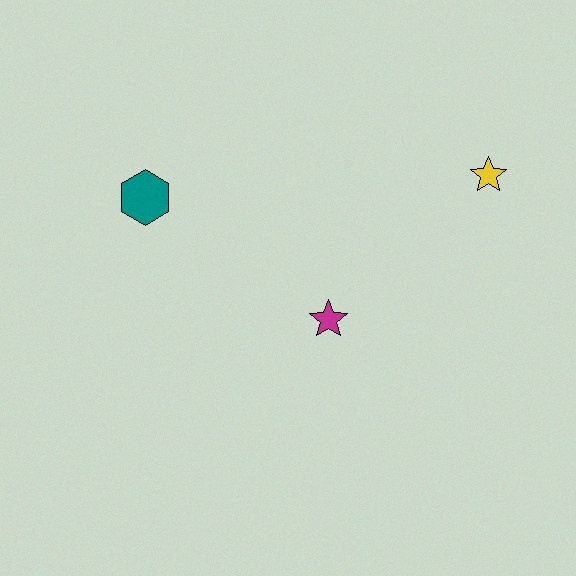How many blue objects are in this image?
There are no blue objects.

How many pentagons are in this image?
There are no pentagons.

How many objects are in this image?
There are 3 objects.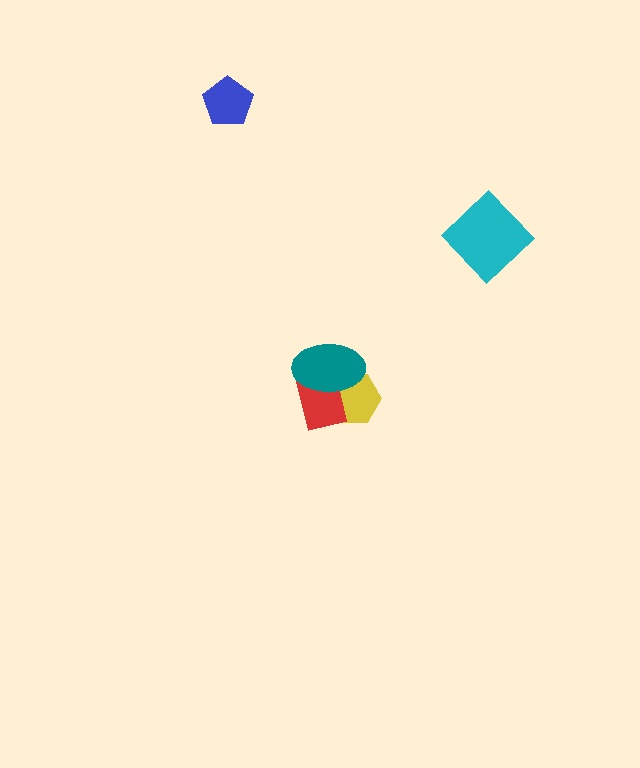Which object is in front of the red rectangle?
The teal ellipse is in front of the red rectangle.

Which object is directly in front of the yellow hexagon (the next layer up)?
The red rectangle is directly in front of the yellow hexagon.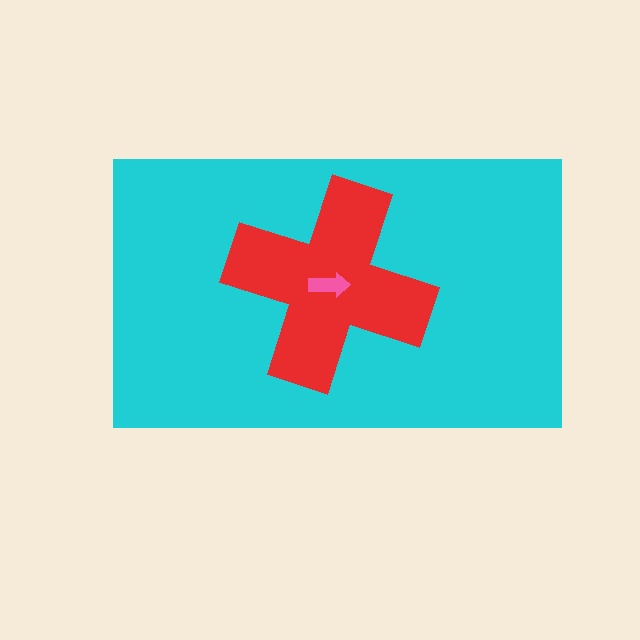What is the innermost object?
The pink arrow.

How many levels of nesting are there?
3.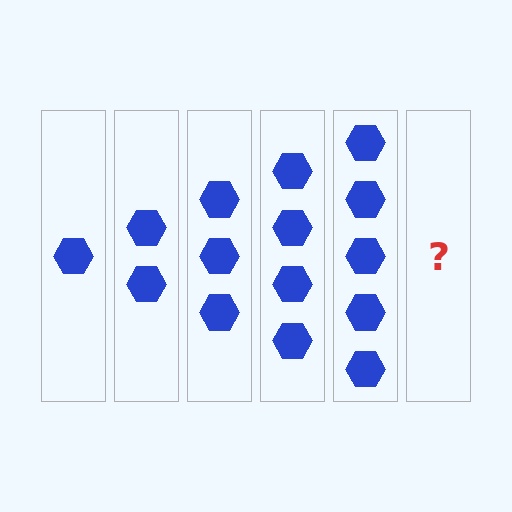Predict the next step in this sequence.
The next step is 6 hexagons.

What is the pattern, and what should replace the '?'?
The pattern is that each step adds one more hexagon. The '?' should be 6 hexagons.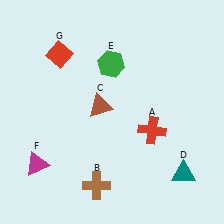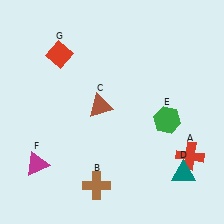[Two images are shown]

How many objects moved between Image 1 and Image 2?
2 objects moved between the two images.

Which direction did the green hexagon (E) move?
The green hexagon (E) moved down.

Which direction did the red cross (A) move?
The red cross (A) moved right.